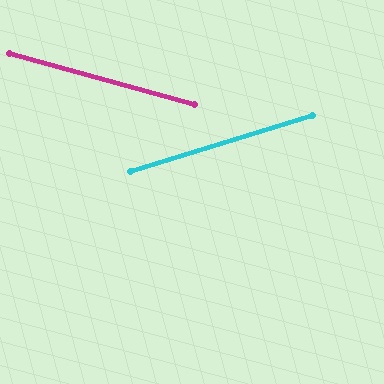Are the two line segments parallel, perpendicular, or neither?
Neither parallel nor perpendicular — they differ by about 33°.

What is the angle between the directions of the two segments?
Approximately 33 degrees.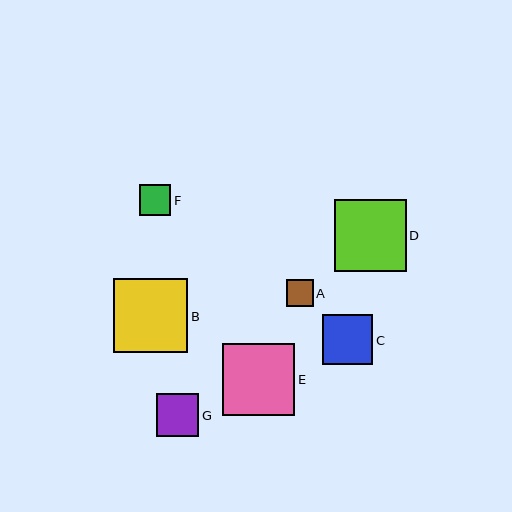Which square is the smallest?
Square A is the smallest with a size of approximately 27 pixels.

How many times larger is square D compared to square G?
Square D is approximately 1.7 times the size of square G.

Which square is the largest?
Square B is the largest with a size of approximately 74 pixels.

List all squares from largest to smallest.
From largest to smallest: B, D, E, C, G, F, A.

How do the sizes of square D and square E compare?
Square D and square E are approximately the same size.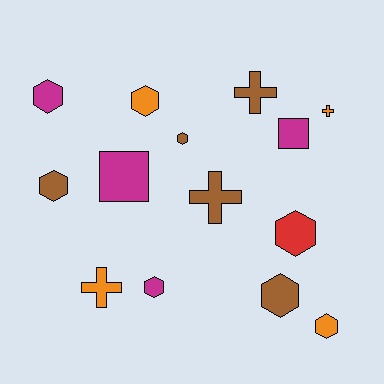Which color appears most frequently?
Brown, with 5 objects.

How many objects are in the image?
There are 14 objects.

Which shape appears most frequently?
Hexagon, with 8 objects.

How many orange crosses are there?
There are 2 orange crosses.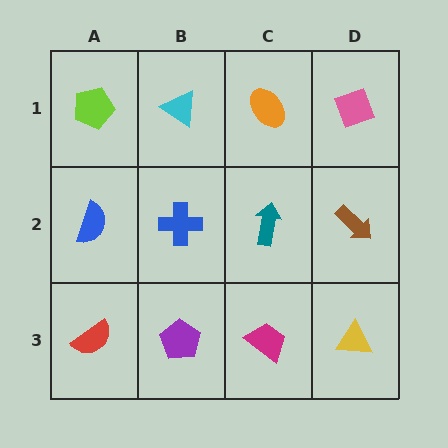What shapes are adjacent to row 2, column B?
A cyan triangle (row 1, column B), a purple pentagon (row 3, column B), a blue semicircle (row 2, column A), a teal arrow (row 2, column C).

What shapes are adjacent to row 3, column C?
A teal arrow (row 2, column C), a purple pentagon (row 3, column B), a yellow triangle (row 3, column D).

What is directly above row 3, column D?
A brown arrow.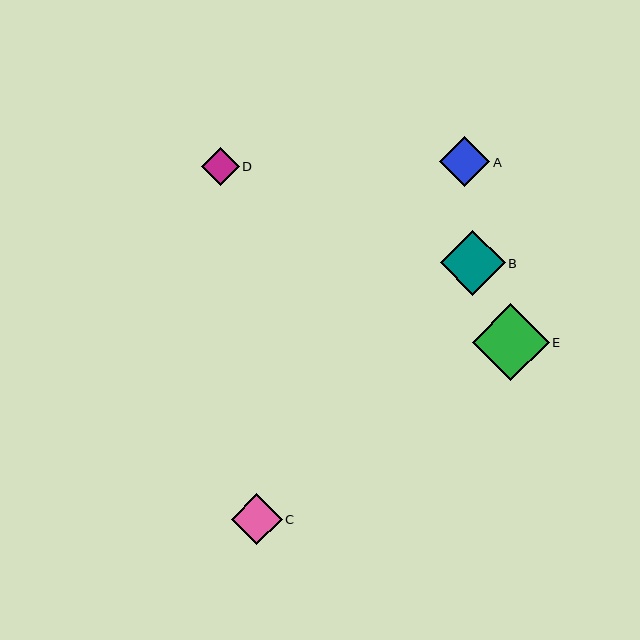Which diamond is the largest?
Diamond E is the largest with a size of approximately 77 pixels.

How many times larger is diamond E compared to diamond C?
Diamond E is approximately 1.5 times the size of diamond C.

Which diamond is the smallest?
Diamond D is the smallest with a size of approximately 38 pixels.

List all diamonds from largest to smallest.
From largest to smallest: E, B, C, A, D.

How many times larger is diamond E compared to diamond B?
Diamond E is approximately 1.2 times the size of diamond B.